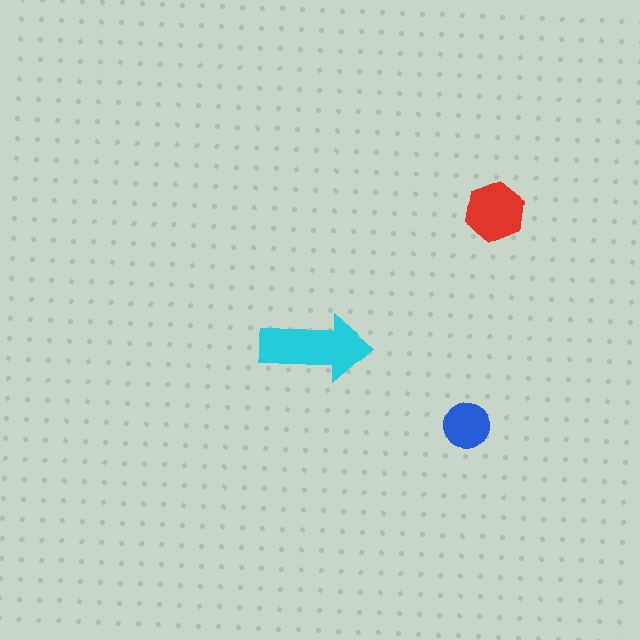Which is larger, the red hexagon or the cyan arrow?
The cyan arrow.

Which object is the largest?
The cyan arrow.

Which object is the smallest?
The blue circle.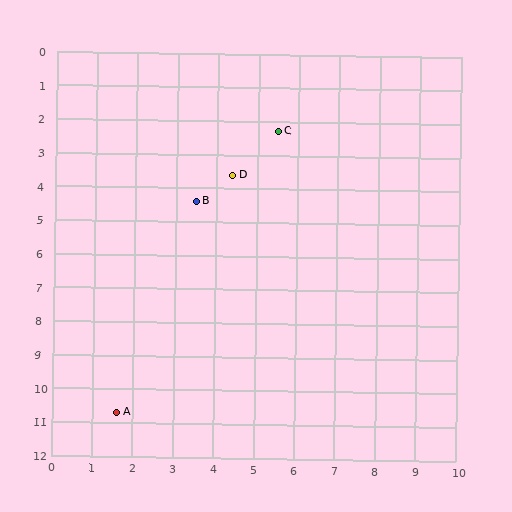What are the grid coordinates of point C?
Point C is at approximately (5.5, 2.3).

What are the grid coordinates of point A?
Point A is at approximately (1.6, 10.7).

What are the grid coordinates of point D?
Point D is at approximately (4.4, 3.6).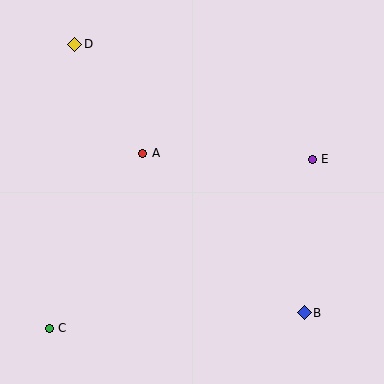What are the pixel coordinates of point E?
Point E is at (312, 159).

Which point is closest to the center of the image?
Point A at (143, 153) is closest to the center.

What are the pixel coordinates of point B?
Point B is at (304, 313).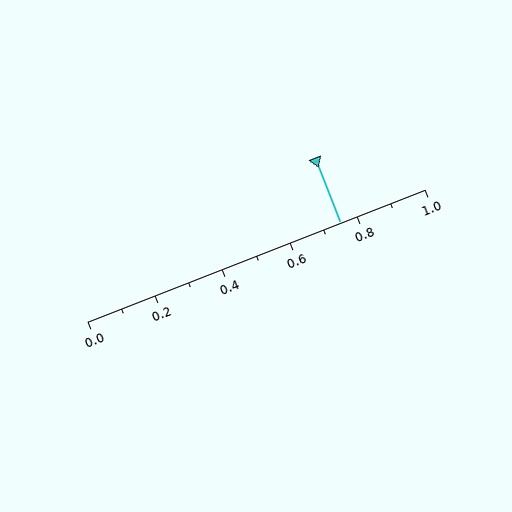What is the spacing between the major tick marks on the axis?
The major ticks are spaced 0.2 apart.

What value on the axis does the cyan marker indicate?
The marker indicates approximately 0.75.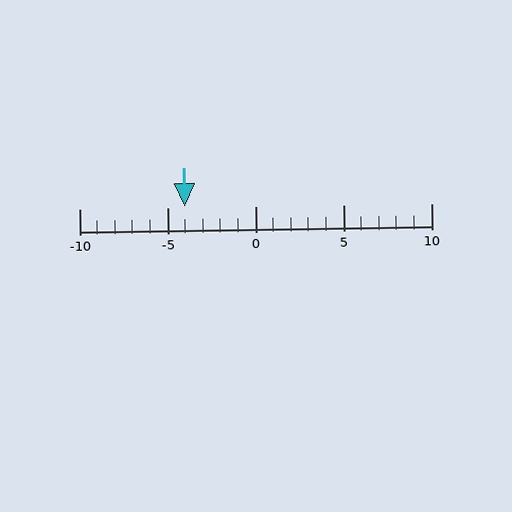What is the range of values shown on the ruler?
The ruler shows values from -10 to 10.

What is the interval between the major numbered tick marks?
The major tick marks are spaced 5 units apart.